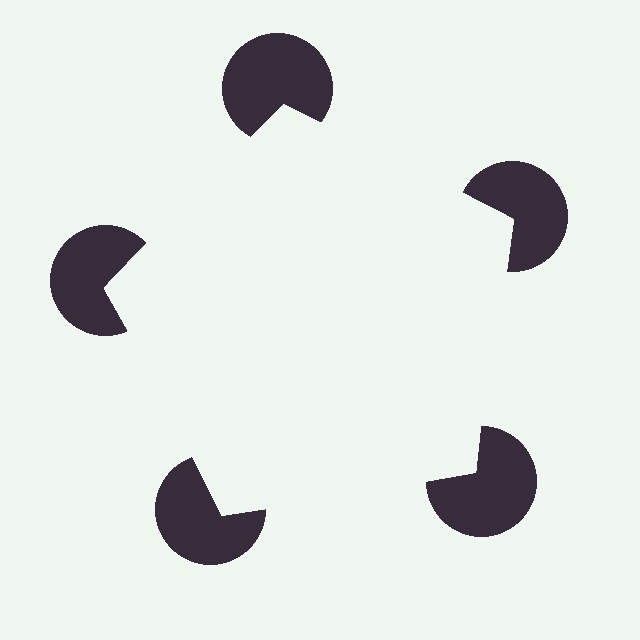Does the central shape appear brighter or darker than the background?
It typically appears slightly brighter than the background, even though no actual brightness change is drawn.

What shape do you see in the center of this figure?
An illusory pentagon — its edges are inferred from the aligned wedge cuts in the pac-man discs, not physically drawn.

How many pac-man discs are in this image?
There are 5 — one at each vertex of the illusory pentagon.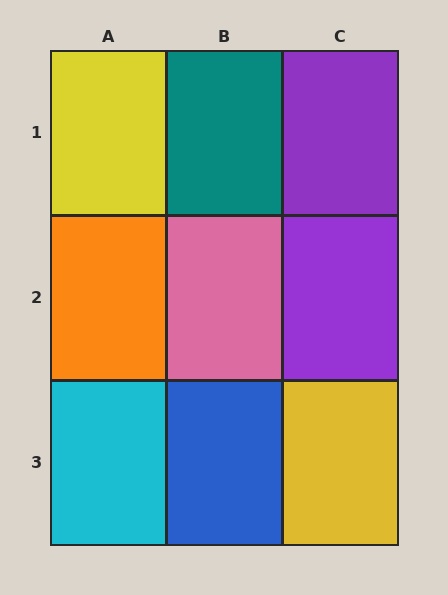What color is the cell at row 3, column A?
Cyan.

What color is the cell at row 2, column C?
Purple.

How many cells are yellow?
2 cells are yellow.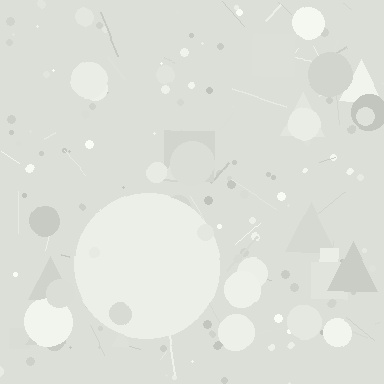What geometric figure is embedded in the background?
A circle is embedded in the background.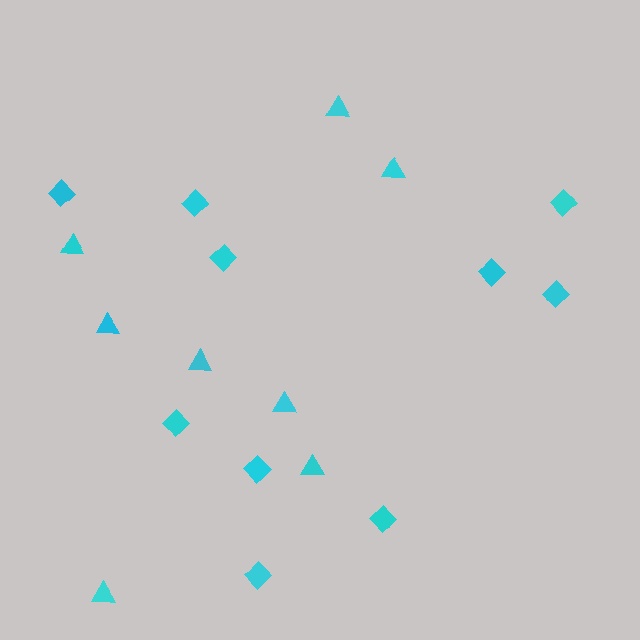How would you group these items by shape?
There are 2 groups: one group of diamonds (10) and one group of triangles (8).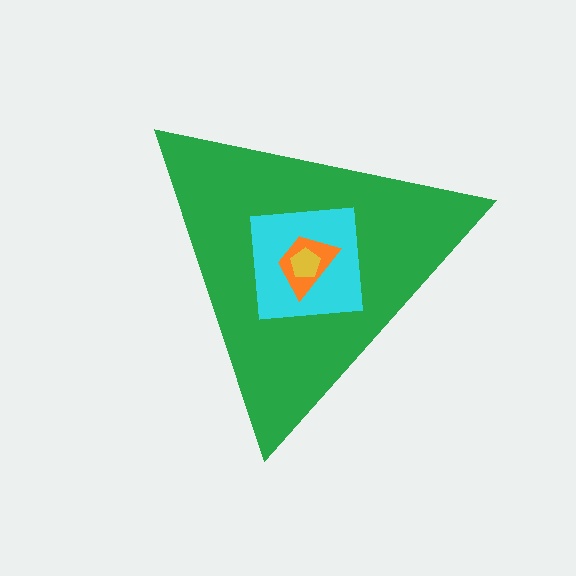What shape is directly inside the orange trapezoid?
The yellow pentagon.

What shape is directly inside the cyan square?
The orange trapezoid.